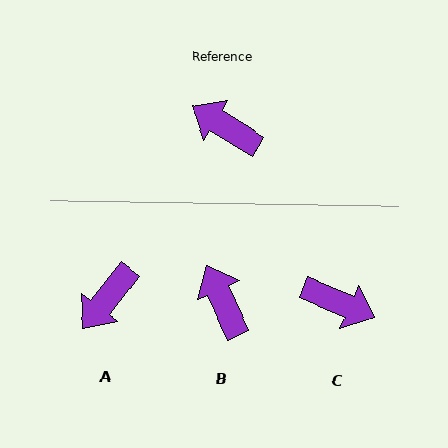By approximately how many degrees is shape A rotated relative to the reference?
Approximately 83 degrees counter-clockwise.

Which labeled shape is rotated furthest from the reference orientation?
C, about 171 degrees away.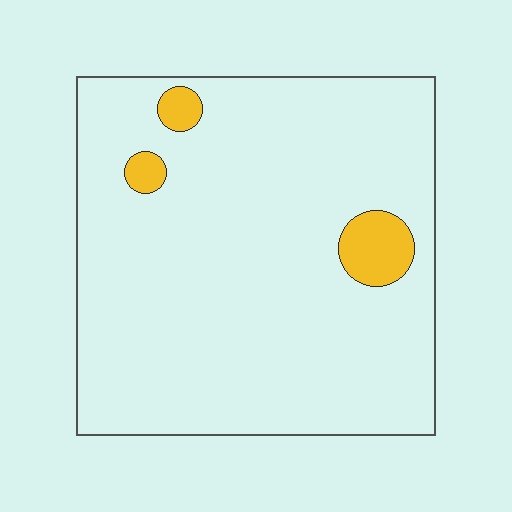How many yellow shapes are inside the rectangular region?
3.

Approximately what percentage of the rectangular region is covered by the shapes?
Approximately 5%.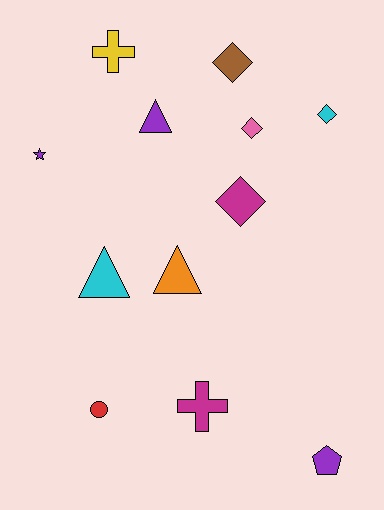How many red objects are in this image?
There is 1 red object.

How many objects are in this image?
There are 12 objects.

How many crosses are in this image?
There are 2 crosses.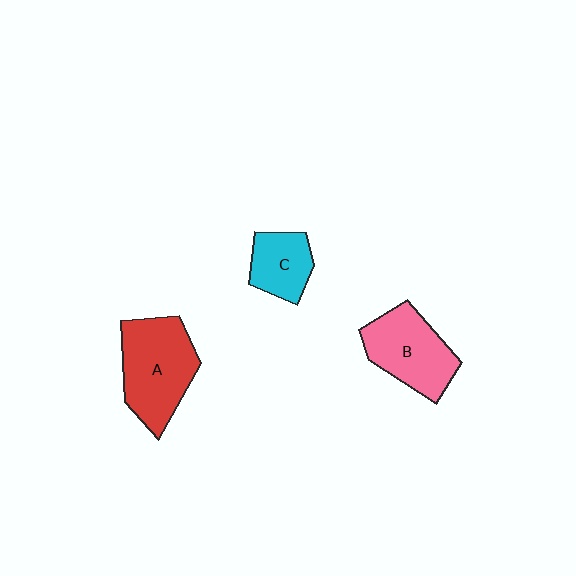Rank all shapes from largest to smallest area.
From largest to smallest: A (red), B (pink), C (cyan).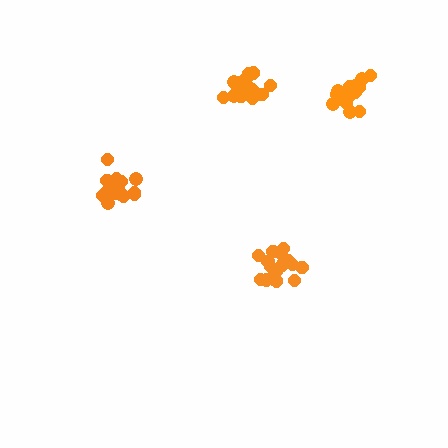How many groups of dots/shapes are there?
There are 4 groups.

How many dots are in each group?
Group 1: 17 dots, Group 2: 19 dots, Group 3: 20 dots, Group 4: 18 dots (74 total).